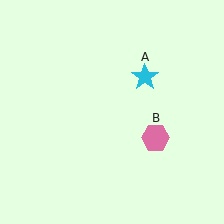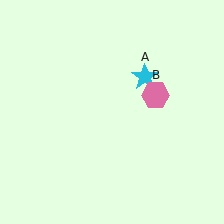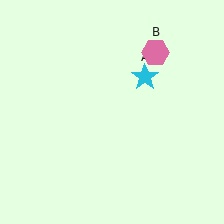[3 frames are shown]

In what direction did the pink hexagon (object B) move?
The pink hexagon (object B) moved up.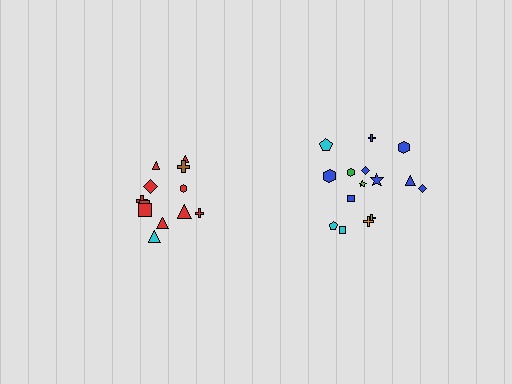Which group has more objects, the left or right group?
The right group.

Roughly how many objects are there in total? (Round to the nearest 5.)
Roughly 25 objects in total.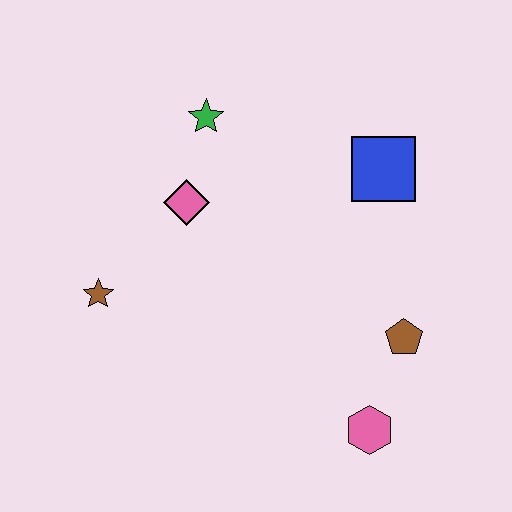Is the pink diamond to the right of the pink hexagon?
No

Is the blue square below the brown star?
No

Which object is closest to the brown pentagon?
The pink hexagon is closest to the brown pentagon.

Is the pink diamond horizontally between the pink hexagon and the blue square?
No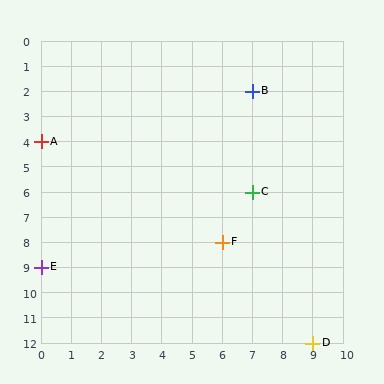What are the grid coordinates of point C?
Point C is at grid coordinates (7, 6).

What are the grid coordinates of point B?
Point B is at grid coordinates (7, 2).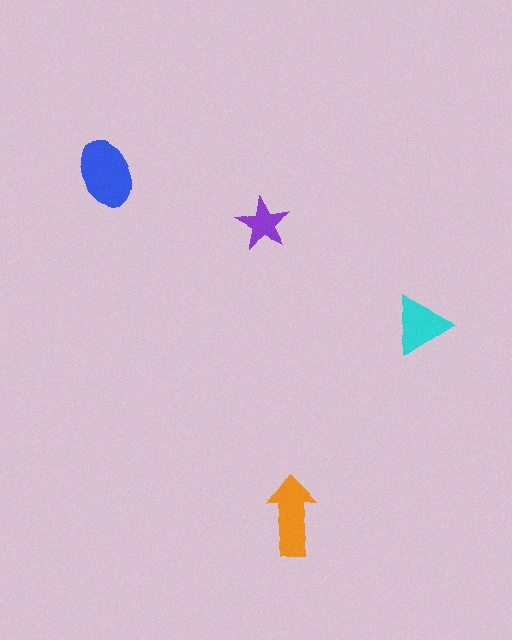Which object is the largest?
The blue ellipse.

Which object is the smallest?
The purple star.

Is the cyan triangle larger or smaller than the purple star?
Larger.